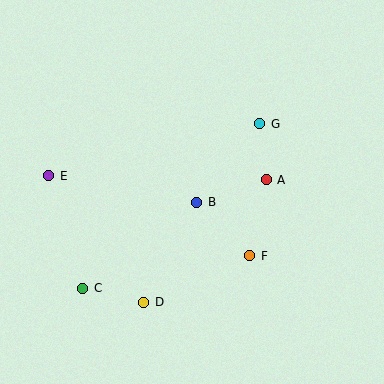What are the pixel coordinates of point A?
Point A is at (266, 180).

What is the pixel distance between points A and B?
The distance between A and B is 73 pixels.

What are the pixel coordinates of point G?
Point G is at (260, 124).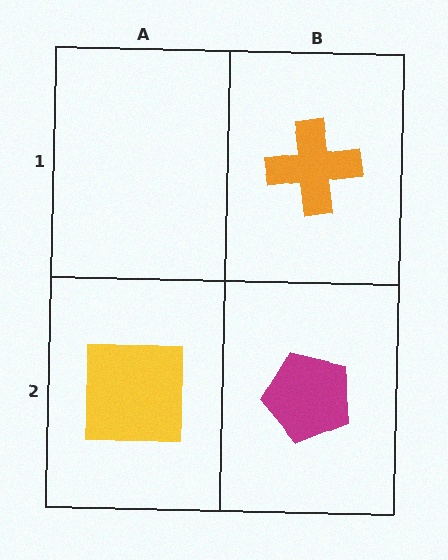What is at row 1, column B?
An orange cross.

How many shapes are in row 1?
1 shape.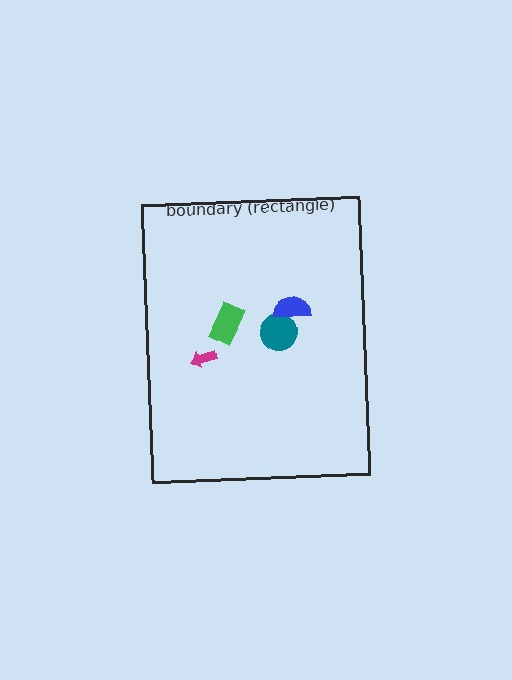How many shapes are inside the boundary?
4 inside, 0 outside.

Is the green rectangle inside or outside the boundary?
Inside.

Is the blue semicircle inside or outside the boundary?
Inside.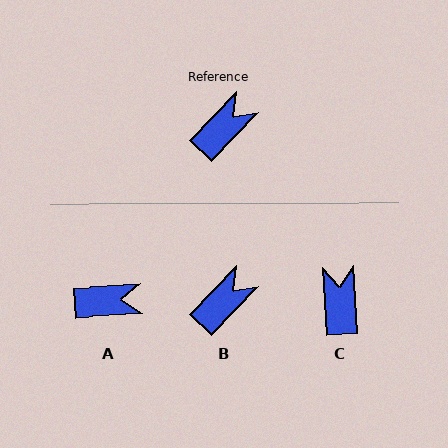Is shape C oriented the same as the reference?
No, it is off by about 46 degrees.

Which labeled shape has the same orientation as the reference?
B.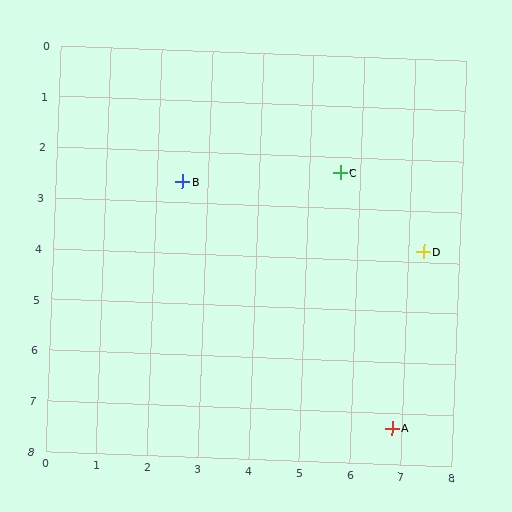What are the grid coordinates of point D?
Point D is at approximately (7.3, 3.8).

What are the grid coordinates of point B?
Point B is at approximately (2.5, 2.6).